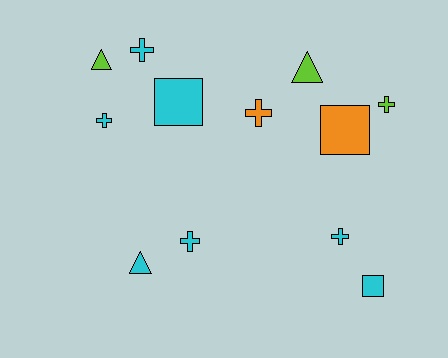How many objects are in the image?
There are 12 objects.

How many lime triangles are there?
There are 2 lime triangles.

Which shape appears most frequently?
Cross, with 6 objects.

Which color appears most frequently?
Cyan, with 7 objects.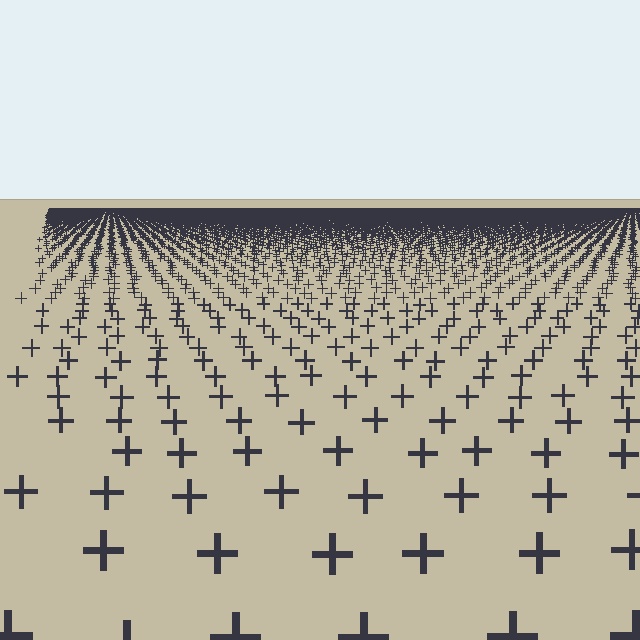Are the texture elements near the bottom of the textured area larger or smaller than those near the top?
Larger. Near the bottom, elements are closer to the viewer and appear at a bigger on-screen size.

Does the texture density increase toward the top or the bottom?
Density increases toward the top.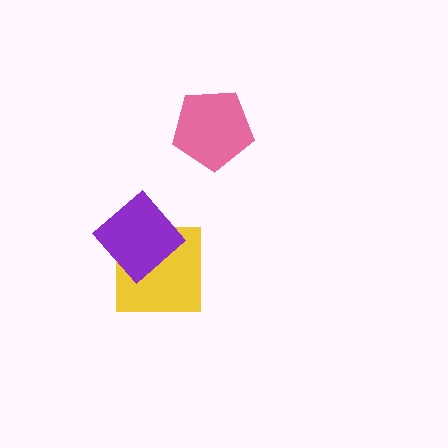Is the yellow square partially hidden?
Yes, it is partially covered by another shape.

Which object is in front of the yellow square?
The purple diamond is in front of the yellow square.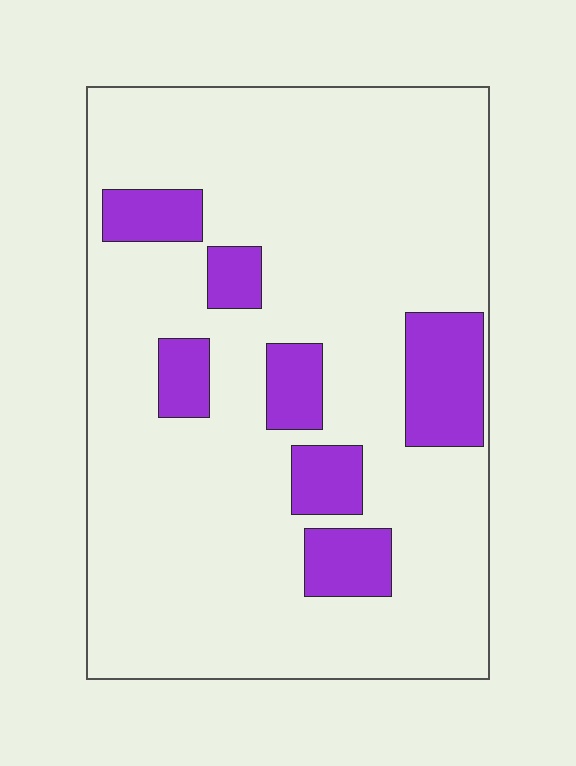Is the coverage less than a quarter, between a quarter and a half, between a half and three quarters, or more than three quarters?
Less than a quarter.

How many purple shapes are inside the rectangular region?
7.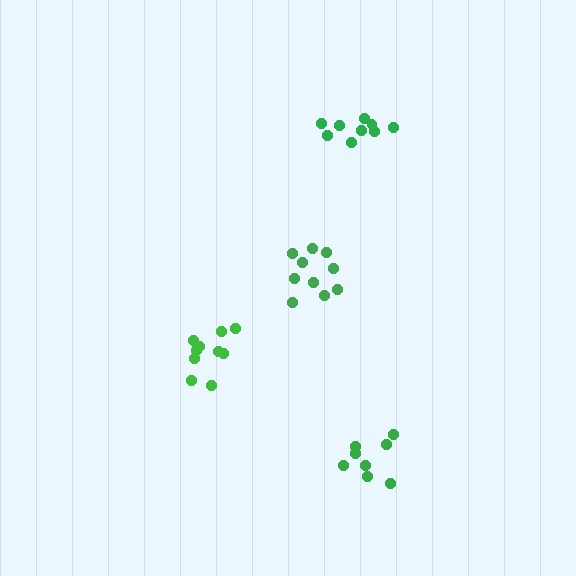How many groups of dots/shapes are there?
There are 4 groups.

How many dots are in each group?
Group 1: 8 dots, Group 2: 11 dots, Group 3: 9 dots, Group 4: 10 dots (38 total).